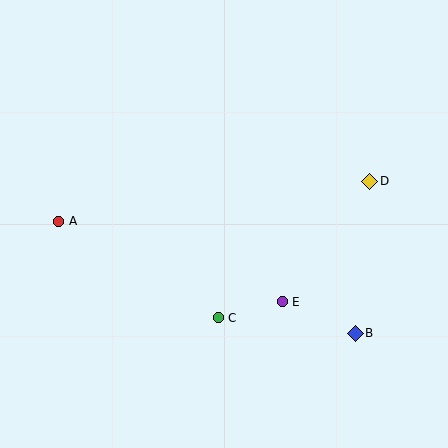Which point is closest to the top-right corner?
Point D is closest to the top-right corner.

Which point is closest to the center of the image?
Point C at (218, 318) is closest to the center.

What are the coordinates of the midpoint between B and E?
The midpoint between B and E is at (319, 318).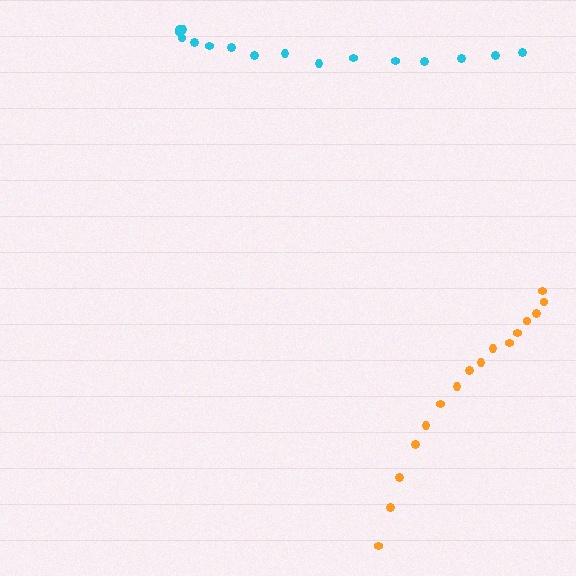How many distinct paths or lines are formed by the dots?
There are 2 distinct paths.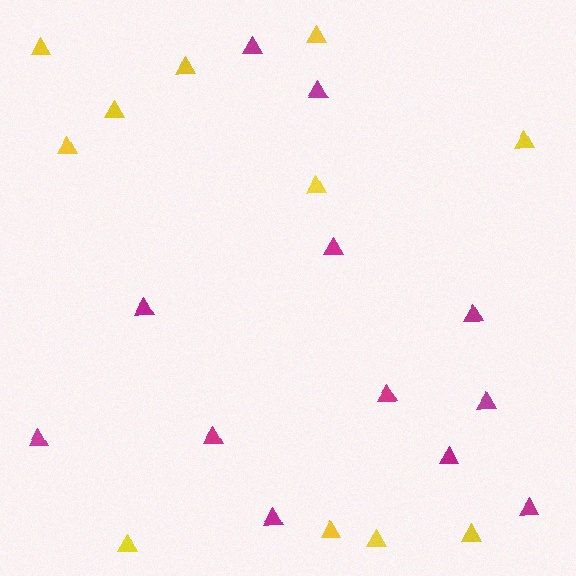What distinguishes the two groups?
There are 2 groups: one group of magenta triangles (12) and one group of yellow triangles (11).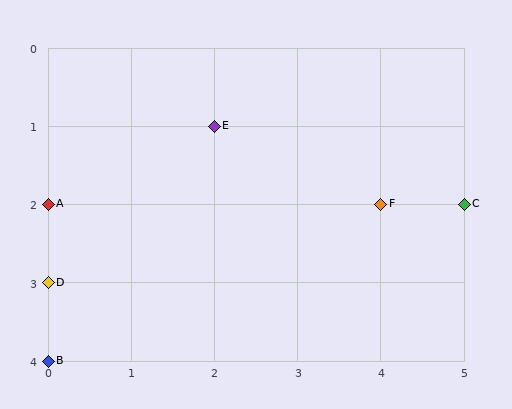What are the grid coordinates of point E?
Point E is at grid coordinates (2, 1).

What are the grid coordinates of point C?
Point C is at grid coordinates (5, 2).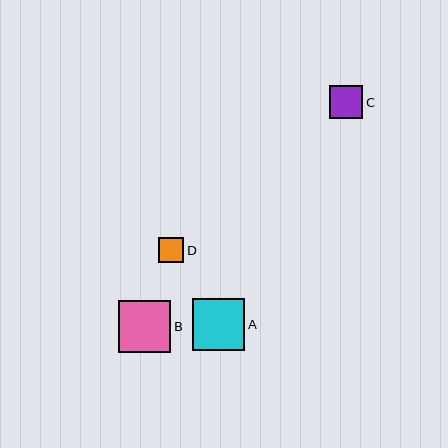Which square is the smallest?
Square D is the smallest with a size of approximately 26 pixels.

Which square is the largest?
Square A is the largest with a size of approximately 53 pixels.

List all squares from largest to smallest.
From largest to smallest: A, B, C, D.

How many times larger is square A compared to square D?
Square A is approximately 2.1 times the size of square D.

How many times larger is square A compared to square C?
Square A is approximately 1.6 times the size of square C.